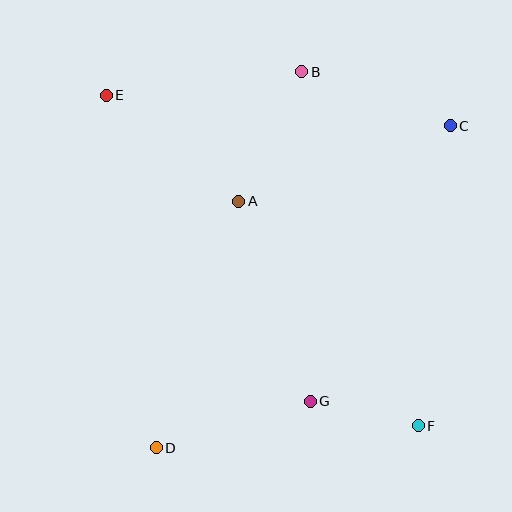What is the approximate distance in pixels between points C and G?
The distance between C and G is approximately 310 pixels.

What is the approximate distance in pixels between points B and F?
The distance between B and F is approximately 372 pixels.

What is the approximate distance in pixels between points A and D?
The distance between A and D is approximately 260 pixels.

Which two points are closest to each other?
Points F and G are closest to each other.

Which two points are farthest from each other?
Points E and F are farthest from each other.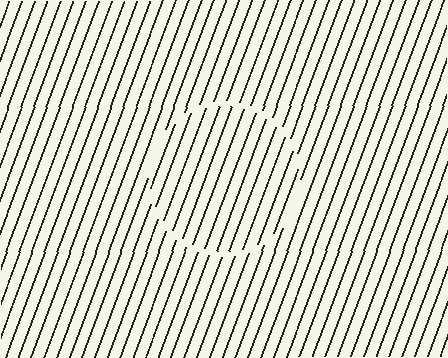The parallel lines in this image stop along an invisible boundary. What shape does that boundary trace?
An illusory circle. The interior of the shape contains the same grating, shifted by half a period — the contour is defined by the phase discontinuity where line-ends from the inner and outer gratings abut.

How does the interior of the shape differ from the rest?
The interior of the shape contains the same grating, shifted by half a period — the contour is defined by the phase discontinuity where line-ends from the inner and outer gratings abut.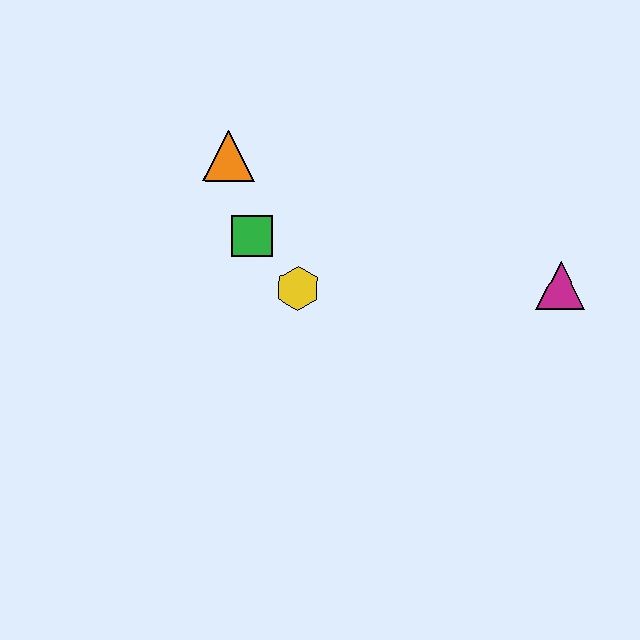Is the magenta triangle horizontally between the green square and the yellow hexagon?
No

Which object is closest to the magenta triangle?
The yellow hexagon is closest to the magenta triangle.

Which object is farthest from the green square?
The magenta triangle is farthest from the green square.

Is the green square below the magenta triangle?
No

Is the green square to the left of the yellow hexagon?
Yes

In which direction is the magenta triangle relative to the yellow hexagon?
The magenta triangle is to the right of the yellow hexagon.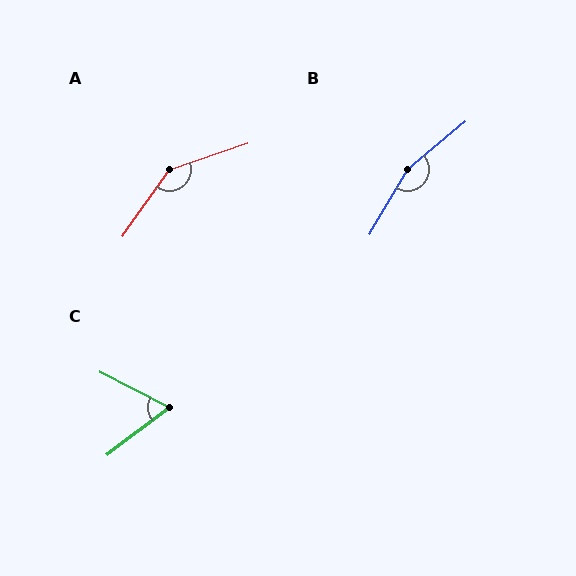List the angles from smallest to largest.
C (64°), A (144°), B (160°).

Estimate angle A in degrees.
Approximately 144 degrees.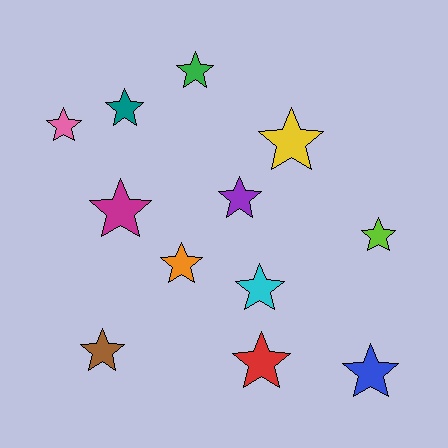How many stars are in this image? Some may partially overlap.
There are 12 stars.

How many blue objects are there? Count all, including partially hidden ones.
There is 1 blue object.